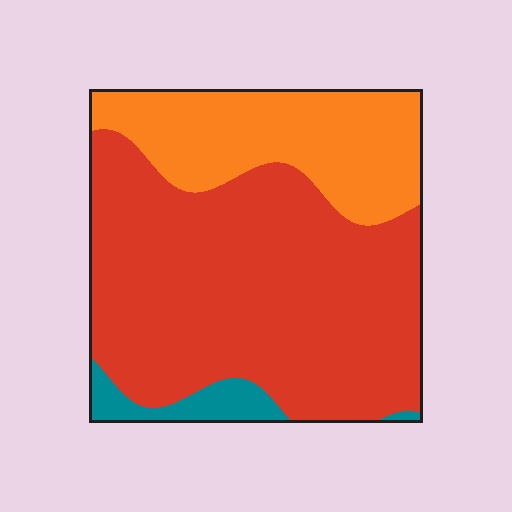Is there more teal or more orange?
Orange.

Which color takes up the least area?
Teal, at roughly 5%.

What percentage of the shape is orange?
Orange covers roughly 30% of the shape.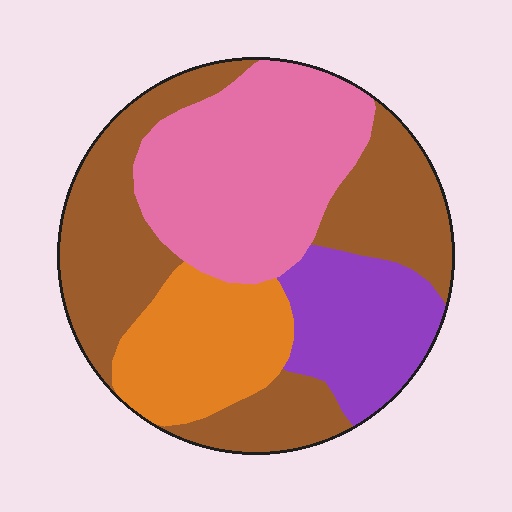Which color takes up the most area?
Brown, at roughly 35%.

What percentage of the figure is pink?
Pink takes up about one third (1/3) of the figure.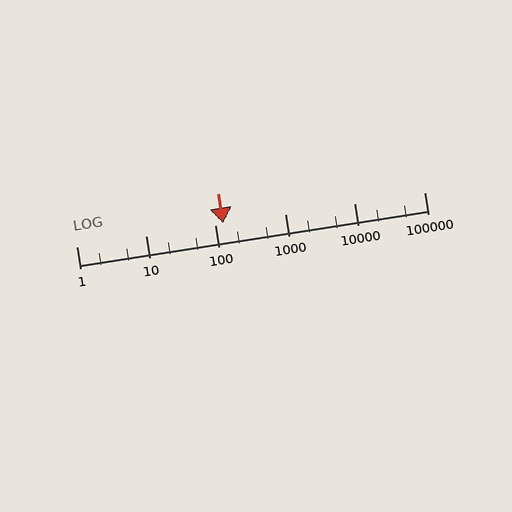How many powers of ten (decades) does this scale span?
The scale spans 5 decades, from 1 to 100000.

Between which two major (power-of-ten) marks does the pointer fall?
The pointer is between 100 and 1000.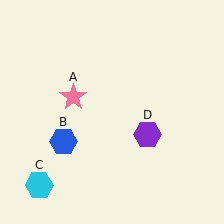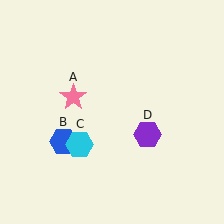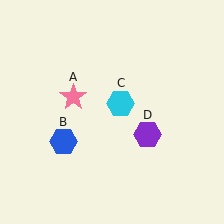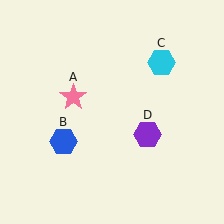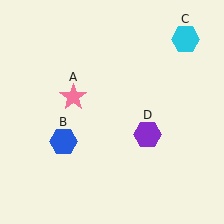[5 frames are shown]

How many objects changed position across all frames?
1 object changed position: cyan hexagon (object C).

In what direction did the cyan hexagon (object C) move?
The cyan hexagon (object C) moved up and to the right.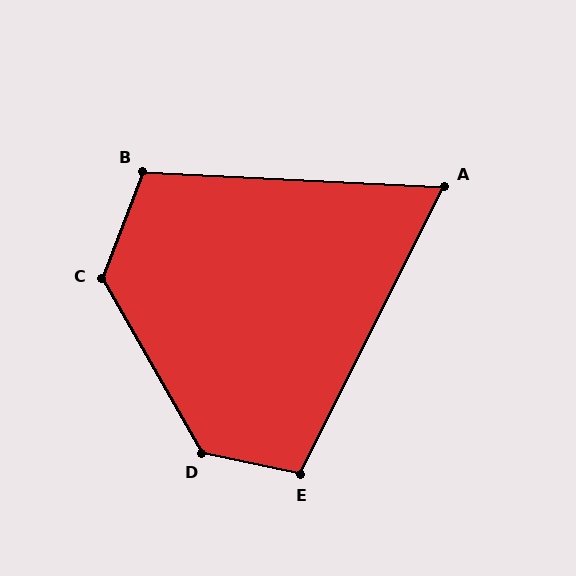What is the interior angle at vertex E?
Approximately 105 degrees (obtuse).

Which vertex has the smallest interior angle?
A, at approximately 66 degrees.